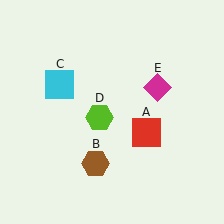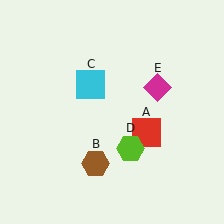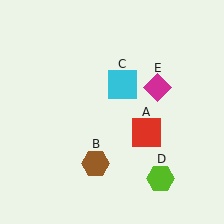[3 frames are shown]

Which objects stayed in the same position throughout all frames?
Red square (object A) and brown hexagon (object B) and magenta diamond (object E) remained stationary.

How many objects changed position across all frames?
2 objects changed position: cyan square (object C), lime hexagon (object D).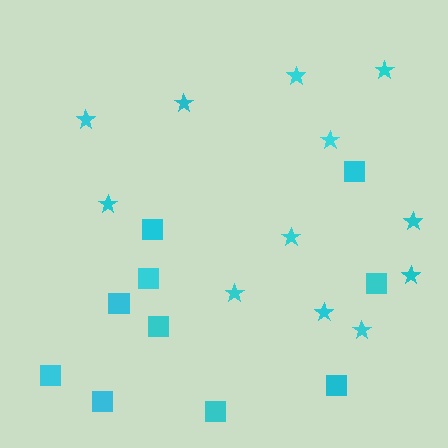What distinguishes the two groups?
There are 2 groups: one group of squares (10) and one group of stars (12).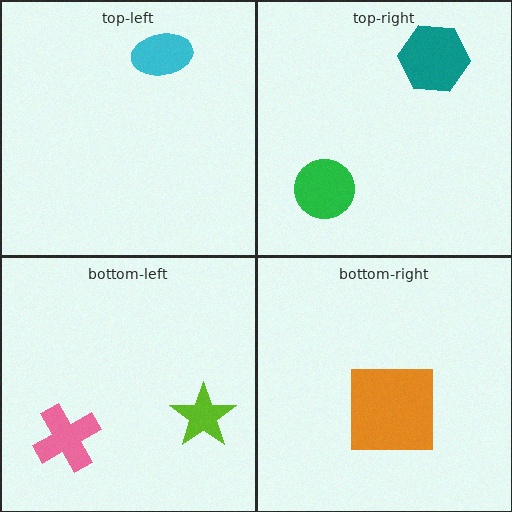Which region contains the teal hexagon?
The top-right region.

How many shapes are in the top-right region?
2.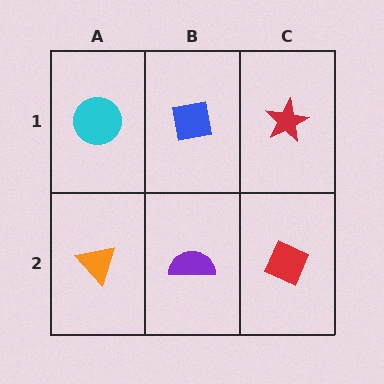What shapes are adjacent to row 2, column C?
A red star (row 1, column C), a purple semicircle (row 2, column B).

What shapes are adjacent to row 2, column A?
A cyan circle (row 1, column A), a purple semicircle (row 2, column B).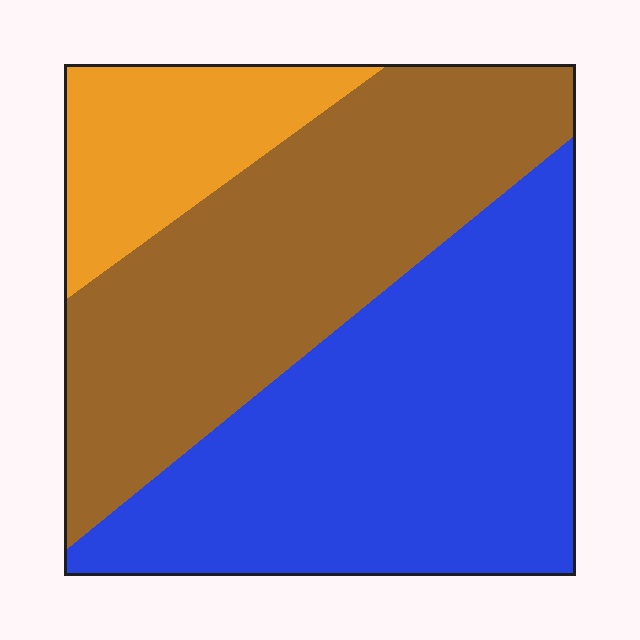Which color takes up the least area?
Orange, at roughly 15%.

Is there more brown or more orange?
Brown.